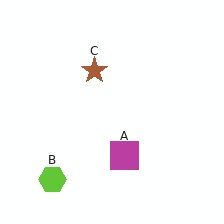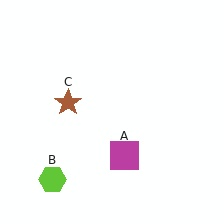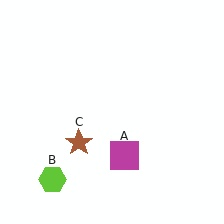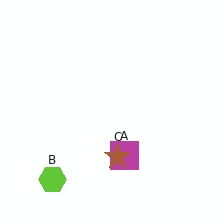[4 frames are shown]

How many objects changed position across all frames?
1 object changed position: brown star (object C).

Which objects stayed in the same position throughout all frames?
Magenta square (object A) and lime hexagon (object B) remained stationary.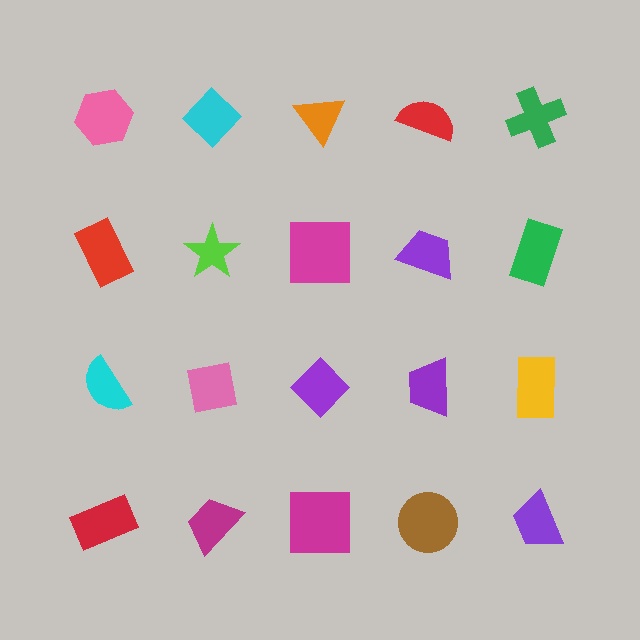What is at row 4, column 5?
A purple trapezoid.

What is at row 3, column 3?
A purple diamond.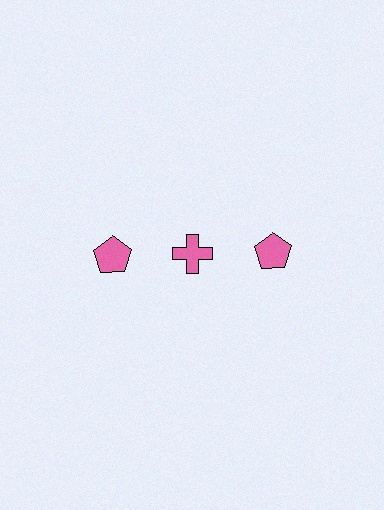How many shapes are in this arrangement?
There are 3 shapes arranged in a grid pattern.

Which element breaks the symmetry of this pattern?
The pink cross in the top row, second from left column breaks the symmetry. All other shapes are pink pentagons.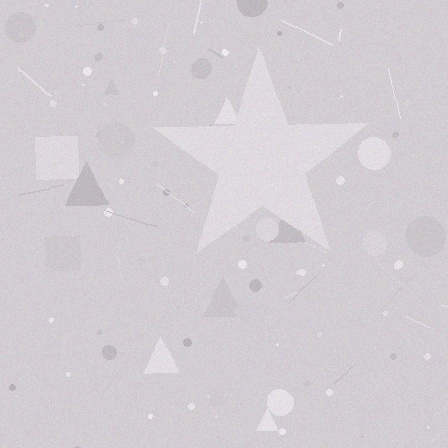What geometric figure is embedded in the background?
A star is embedded in the background.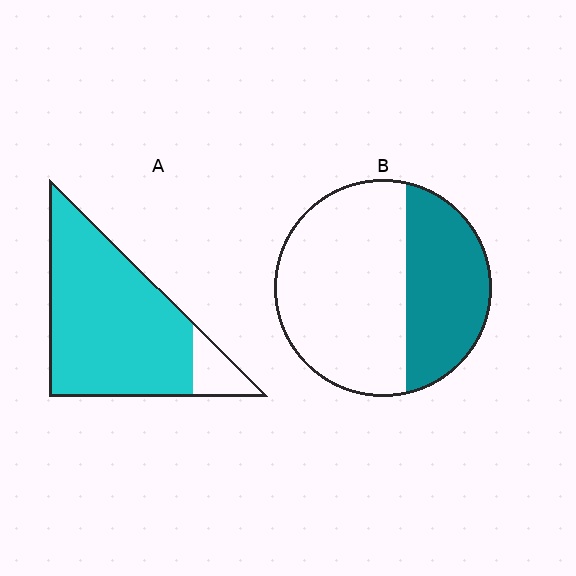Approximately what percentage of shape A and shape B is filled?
A is approximately 90% and B is approximately 35%.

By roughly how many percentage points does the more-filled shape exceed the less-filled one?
By roughly 50 percentage points (A over B).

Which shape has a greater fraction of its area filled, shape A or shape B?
Shape A.